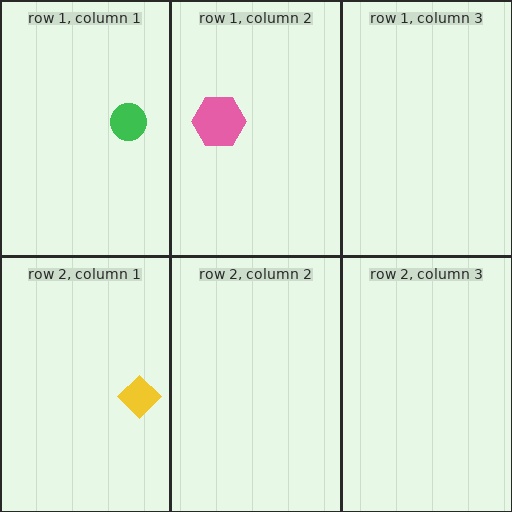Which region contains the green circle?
The row 1, column 1 region.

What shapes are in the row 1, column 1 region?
The green circle.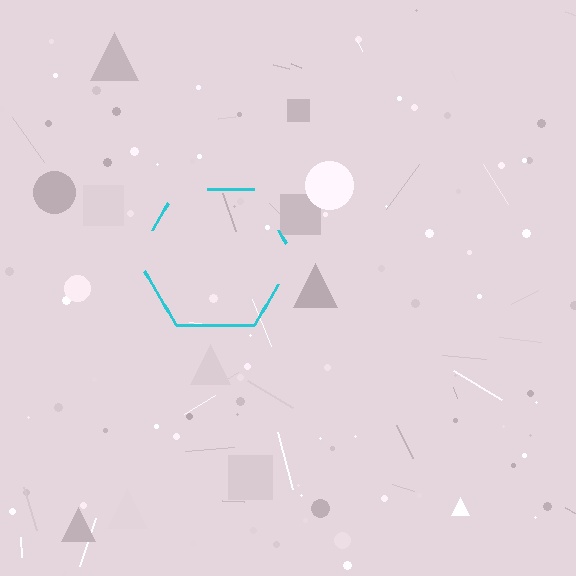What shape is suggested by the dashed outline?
The dashed outline suggests a hexagon.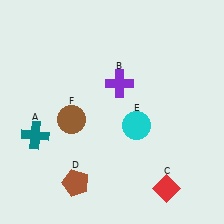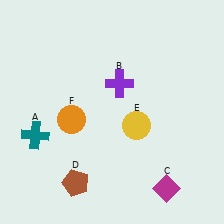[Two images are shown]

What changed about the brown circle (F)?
In Image 1, F is brown. In Image 2, it changed to orange.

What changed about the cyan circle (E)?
In Image 1, E is cyan. In Image 2, it changed to yellow.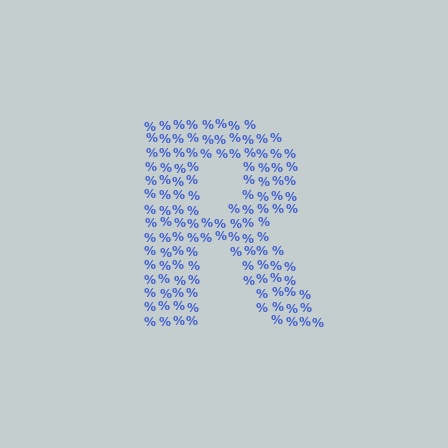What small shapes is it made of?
It is made of small percent signs.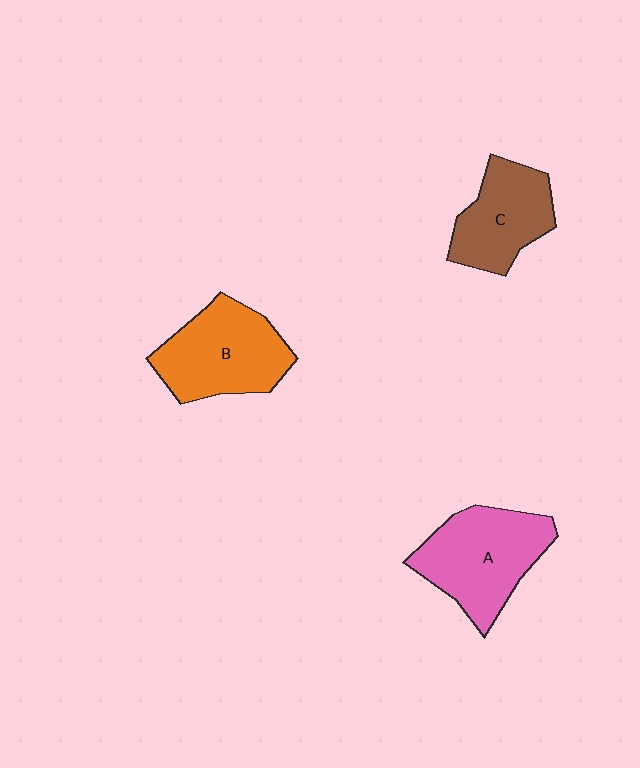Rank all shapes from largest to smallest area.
From largest to smallest: A (pink), B (orange), C (brown).